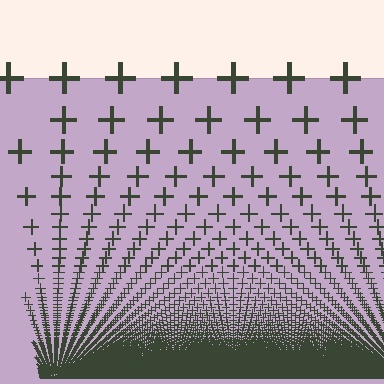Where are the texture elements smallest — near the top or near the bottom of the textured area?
Near the bottom.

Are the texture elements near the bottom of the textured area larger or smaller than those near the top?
Smaller. The gradient is inverted — elements near the bottom are smaller and denser.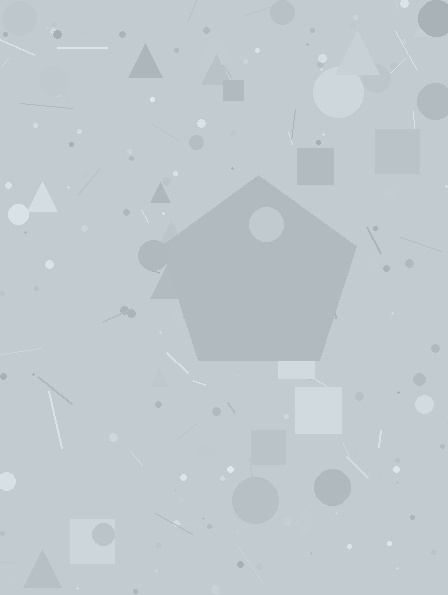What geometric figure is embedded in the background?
A pentagon is embedded in the background.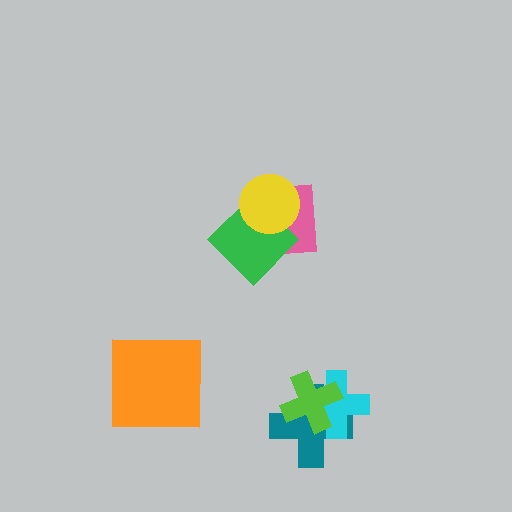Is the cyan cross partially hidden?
Yes, it is partially covered by another shape.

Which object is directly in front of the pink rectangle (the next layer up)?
The green diamond is directly in front of the pink rectangle.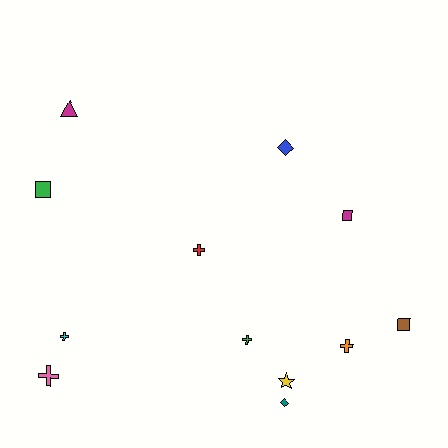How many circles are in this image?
There are no circles.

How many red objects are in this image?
There is 1 red object.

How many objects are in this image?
There are 12 objects.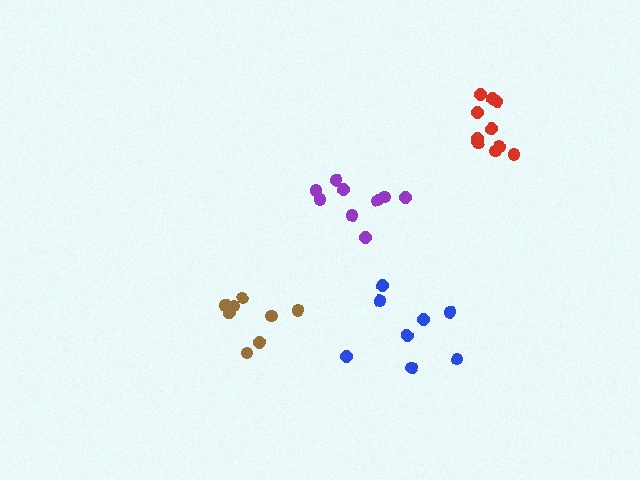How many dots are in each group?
Group 1: 9 dots, Group 2: 8 dots, Group 3: 8 dots, Group 4: 10 dots (35 total).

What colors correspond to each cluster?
The clusters are colored: purple, brown, blue, red.